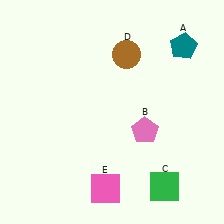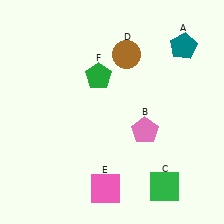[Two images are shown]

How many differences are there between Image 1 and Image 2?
There is 1 difference between the two images.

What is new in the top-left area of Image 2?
A green pentagon (F) was added in the top-left area of Image 2.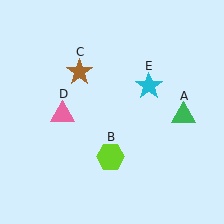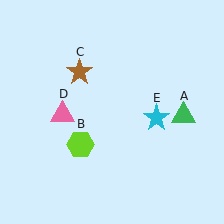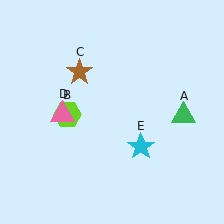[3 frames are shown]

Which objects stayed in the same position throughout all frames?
Green triangle (object A) and brown star (object C) and pink triangle (object D) remained stationary.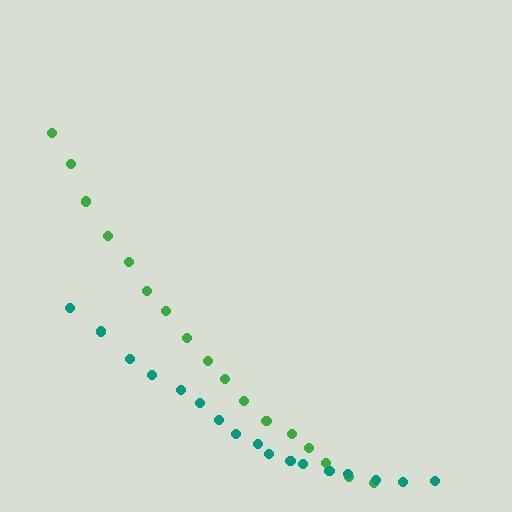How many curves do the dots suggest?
There are 2 distinct paths.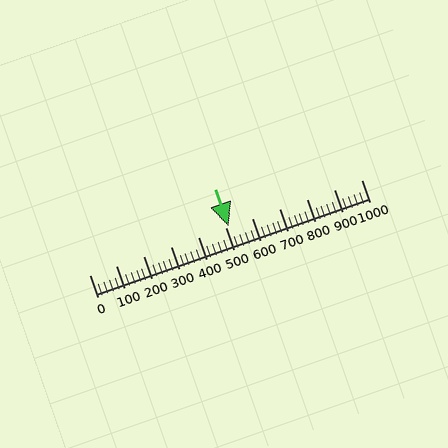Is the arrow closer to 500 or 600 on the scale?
The arrow is closer to 500.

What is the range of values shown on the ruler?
The ruler shows values from 0 to 1000.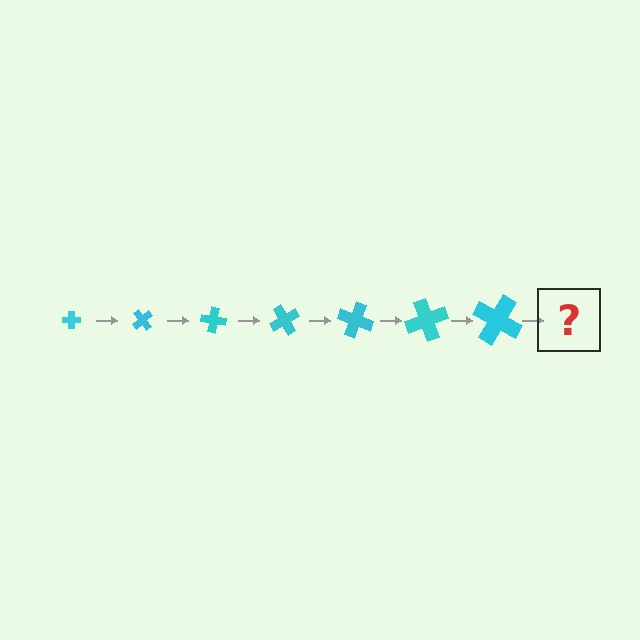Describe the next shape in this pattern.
It should be a cross, larger than the previous one and rotated 350 degrees from the start.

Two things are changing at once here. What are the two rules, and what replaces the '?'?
The two rules are that the cross grows larger each step and it rotates 50 degrees each step. The '?' should be a cross, larger than the previous one and rotated 350 degrees from the start.